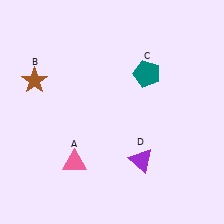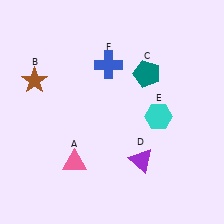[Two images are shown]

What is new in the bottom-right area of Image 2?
A cyan hexagon (E) was added in the bottom-right area of Image 2.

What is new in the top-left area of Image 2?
A blue cross (F) was added in the top-left area of Image 2.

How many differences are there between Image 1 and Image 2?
There are 2 differences between the two images.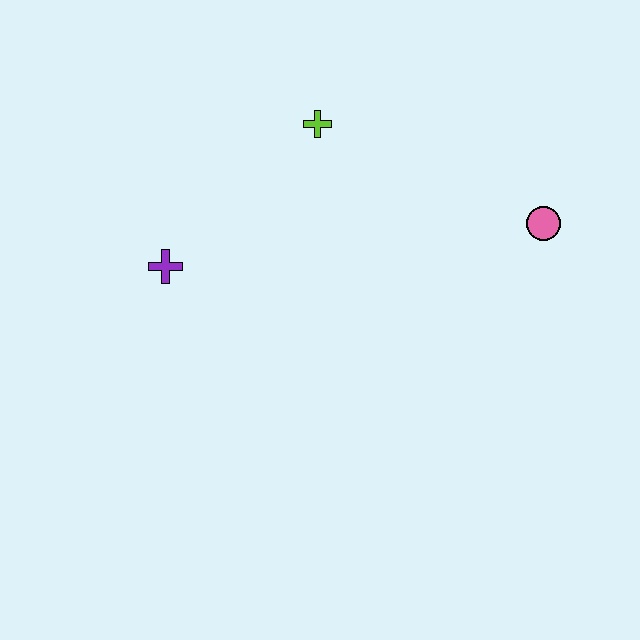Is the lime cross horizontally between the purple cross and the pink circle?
Yes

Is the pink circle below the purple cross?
No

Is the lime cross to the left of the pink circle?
Yes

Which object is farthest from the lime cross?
The pink circle is farthest from the lime cross.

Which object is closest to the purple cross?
The lime cross is closest to the purple cross.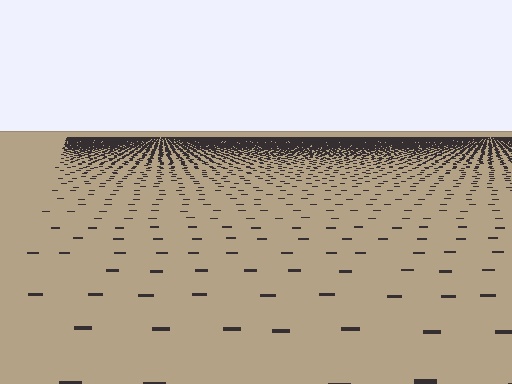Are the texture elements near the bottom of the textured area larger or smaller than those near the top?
Larger. Near the bottom, elements are closer to the viewer and appear at a bigger on-screen size.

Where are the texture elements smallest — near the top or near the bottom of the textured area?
Near the top.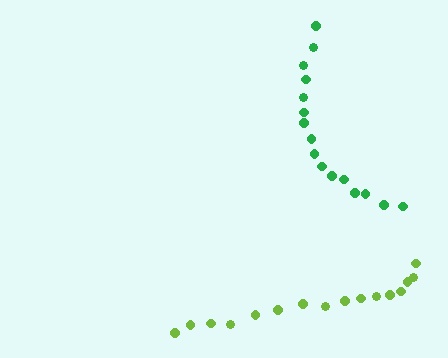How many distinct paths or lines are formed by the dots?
There are 2 distinct paths.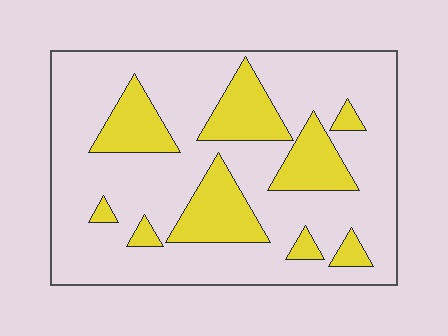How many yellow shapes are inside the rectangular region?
9.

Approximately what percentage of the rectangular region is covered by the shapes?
Approximately 25%.